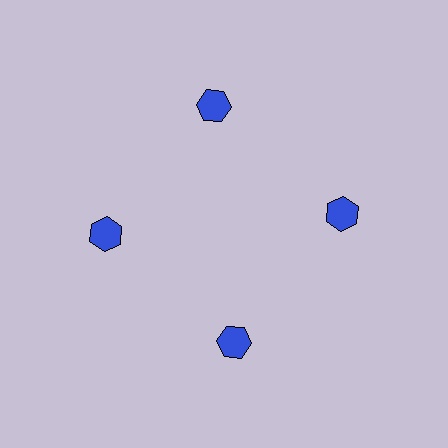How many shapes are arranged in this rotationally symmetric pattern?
There are 4 shapes, arranged in 4 groups of 1.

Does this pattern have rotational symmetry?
Yes, this pattern has 4-fold rotational symmetry. It looks the same after rotating 90 degrees around the center.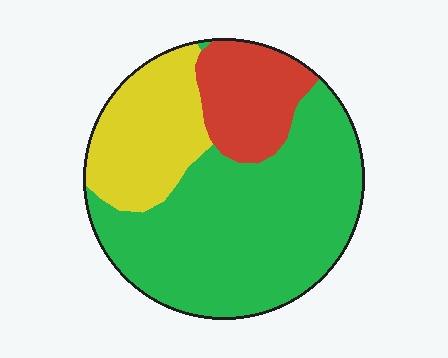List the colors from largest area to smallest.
From largest to smallest: green, yellow, red.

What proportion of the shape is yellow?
Yellow takes up about one quarter (1/4) of the shape.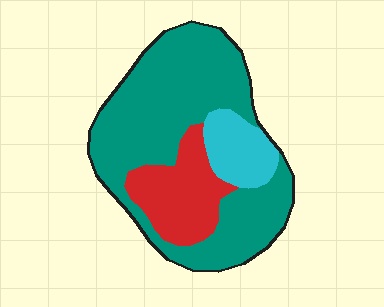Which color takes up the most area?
Teal, at roughly 65%.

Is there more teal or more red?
Teal.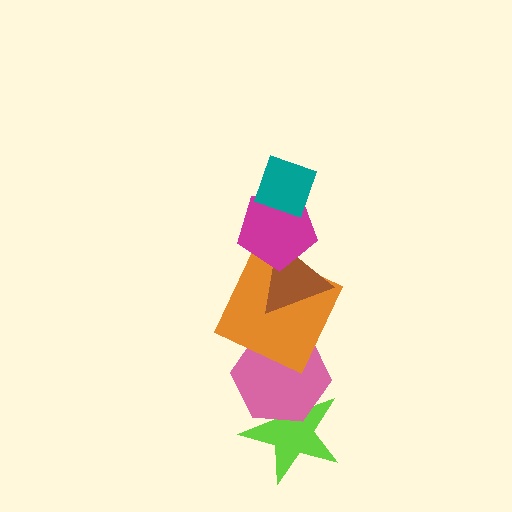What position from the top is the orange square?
The orange square is 4th from the top.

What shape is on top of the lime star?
The pink hexagon is on top of the lime star.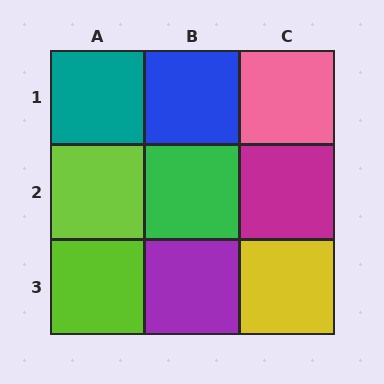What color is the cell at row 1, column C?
Pink.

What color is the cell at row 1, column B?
Blue.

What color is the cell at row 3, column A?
Lime.